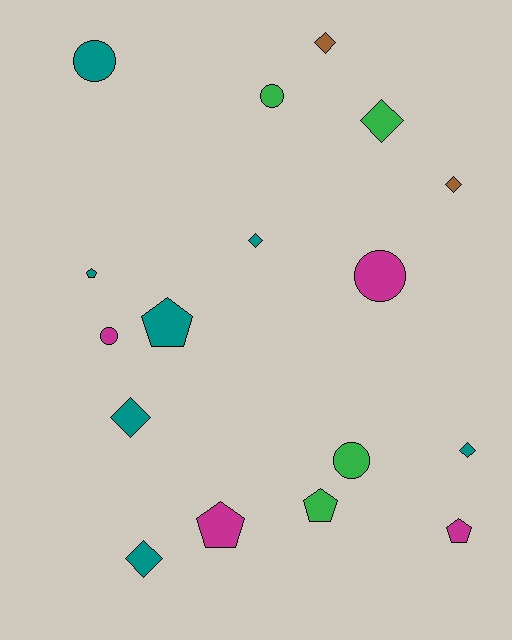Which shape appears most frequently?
Diamond, with 7 objects.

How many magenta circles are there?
There are 2 magenta circles.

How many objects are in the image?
There are 17 objects.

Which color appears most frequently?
Teal, with 7 objects.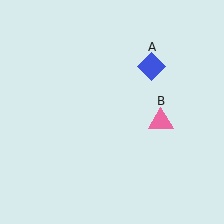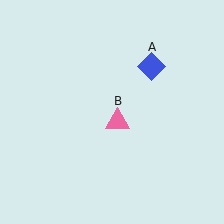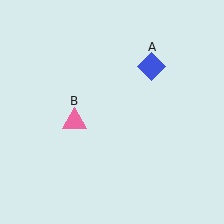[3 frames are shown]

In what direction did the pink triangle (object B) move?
The pink triangle (object B) moved left.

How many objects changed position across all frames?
1 object changed position: pink triangle (object B).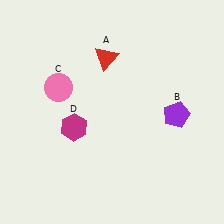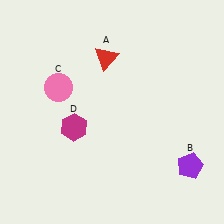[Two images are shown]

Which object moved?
The purple pentagon (B) moved down.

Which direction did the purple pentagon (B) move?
The purple pentagon (B) moved down.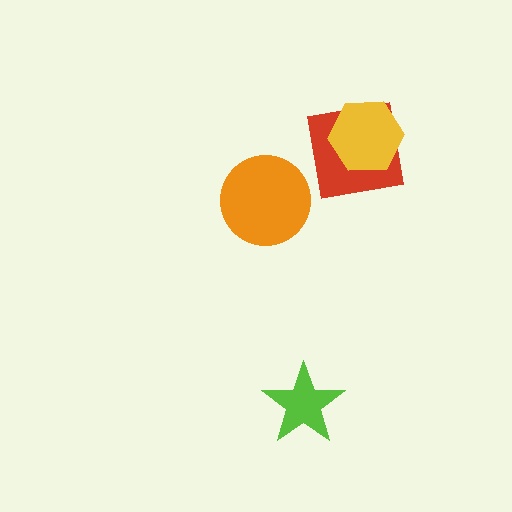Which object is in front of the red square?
The yellow hexagon is in front of the red square.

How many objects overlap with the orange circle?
0 objects overlap with the orange circle.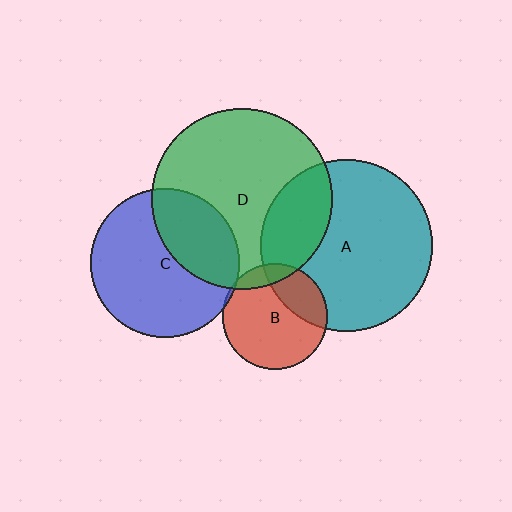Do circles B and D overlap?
Yes.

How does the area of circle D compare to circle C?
Approximately 1.5 times.